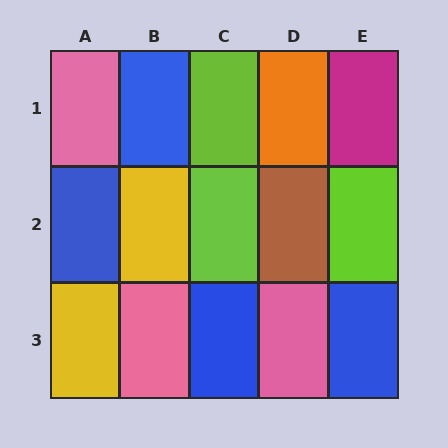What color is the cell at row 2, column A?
Blue.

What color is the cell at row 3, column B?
Pink.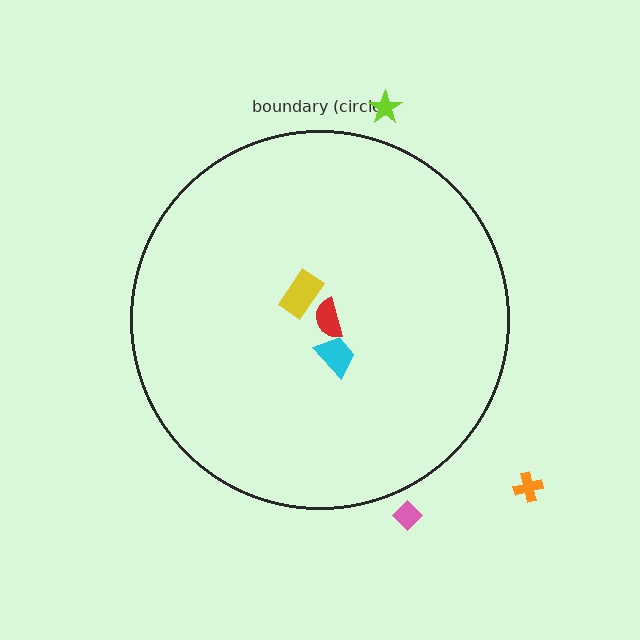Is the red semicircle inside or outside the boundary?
Inside.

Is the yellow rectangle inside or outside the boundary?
Inside.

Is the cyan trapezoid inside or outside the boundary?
Inside.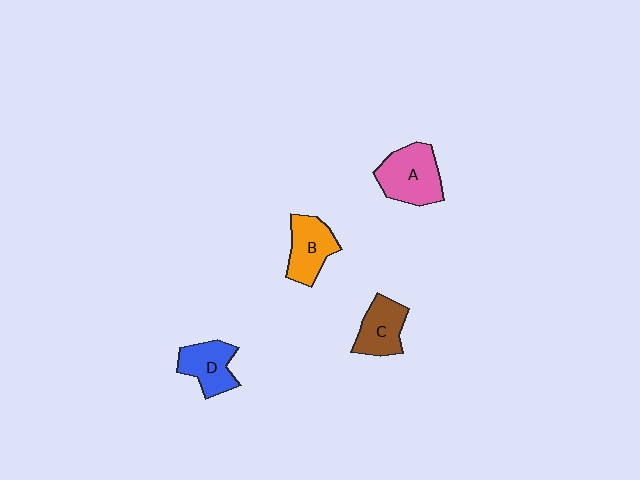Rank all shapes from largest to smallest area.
From largest to smallest: A (pink), B (orange), D (blue), C (brown).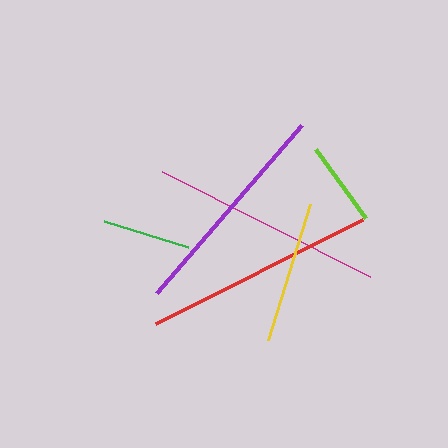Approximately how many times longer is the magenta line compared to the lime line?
The magenta line is approximately 2.7 times the length of the lime line.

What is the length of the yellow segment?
The yellow segment is approximately 143 pixels long.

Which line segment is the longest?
The magenta line is the longest at approximately 233 pixels.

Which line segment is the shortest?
The lime line is the shortest at approximately 86 pixels.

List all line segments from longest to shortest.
From longest to shortest: magenta, red, purple, yellow, green, lime.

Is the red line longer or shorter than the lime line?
The red line is longer than the lime line.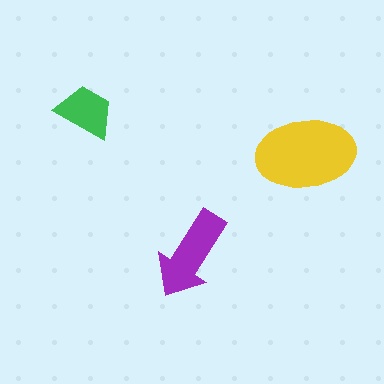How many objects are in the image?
There are 3 objects in the image.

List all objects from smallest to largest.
The green trapezoid, the purple arrow, the yellow ellipse.